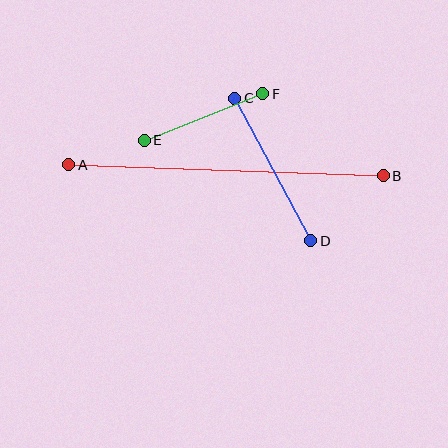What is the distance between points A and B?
The distance is approximately 314 pixels.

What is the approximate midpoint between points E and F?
The midpoint is at approximately (204, 117) pixels.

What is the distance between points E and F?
The distance is approximately 127 pixels.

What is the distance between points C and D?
The distance is approximately 161 pixels.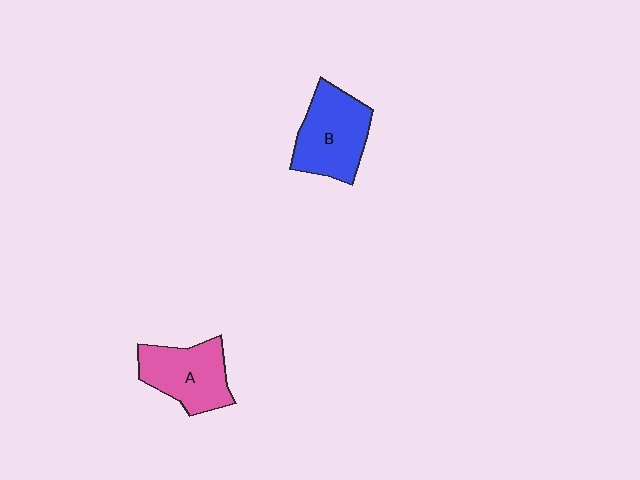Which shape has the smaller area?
Shape A (pink).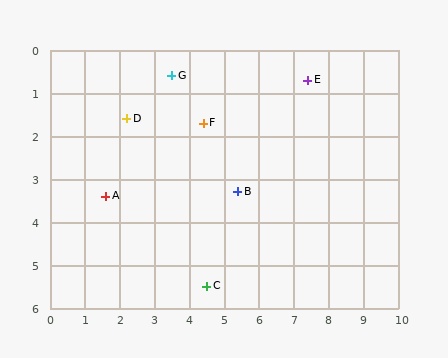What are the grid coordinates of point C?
Point C is at approximately (4.5, 5.5).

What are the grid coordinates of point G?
Point G is at approximately (3.5, 0.6).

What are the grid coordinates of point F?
Point F is at approximately (4.4, 1.7).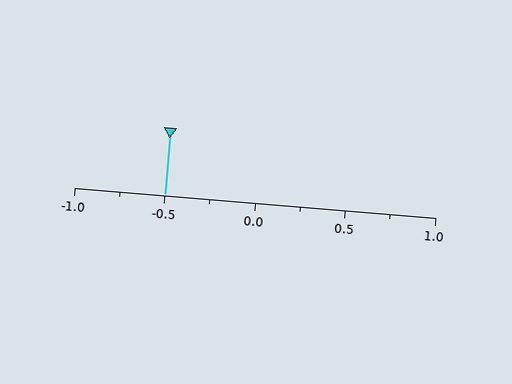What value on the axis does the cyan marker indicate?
The marker indicates approximately -0.5.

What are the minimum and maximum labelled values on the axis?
The axis runs from -1.0 to 1.0.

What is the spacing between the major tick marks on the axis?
The major ticks are spaced 0.5 apart.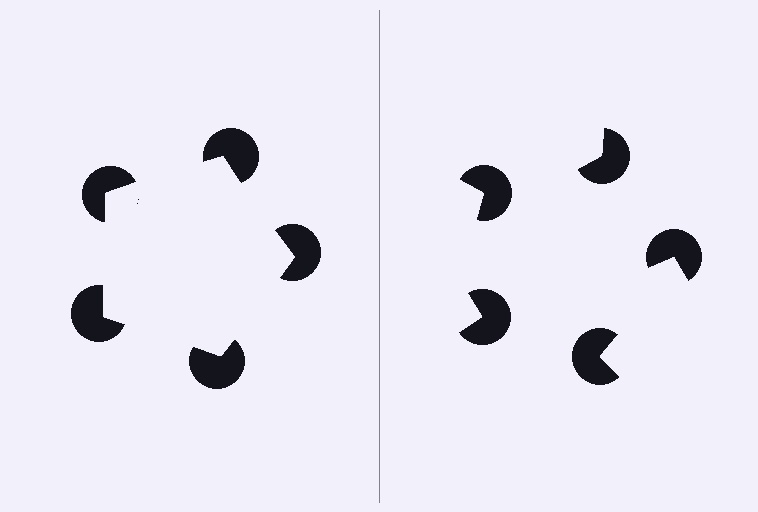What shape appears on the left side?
An illusory pentagon.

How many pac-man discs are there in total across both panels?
10 — 5 on each side.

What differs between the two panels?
The pac-man discs are positioned identically on both sides; only the wedge orientations differ. On the left they align to a pentagon; on the right they are misaligned.